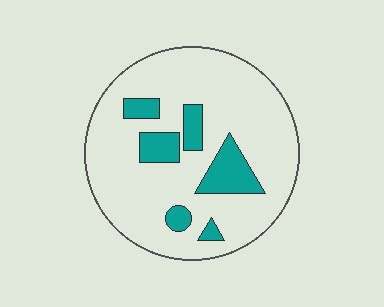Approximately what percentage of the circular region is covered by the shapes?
Approximately 15%.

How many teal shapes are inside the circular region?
6.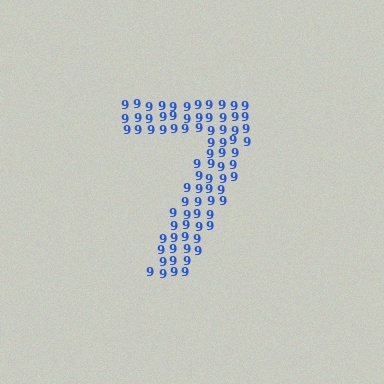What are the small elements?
The small elements are digit 9's.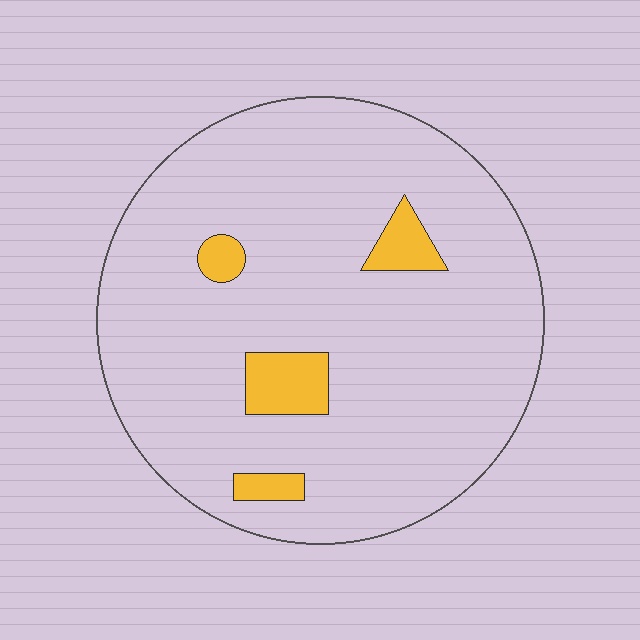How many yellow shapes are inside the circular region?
4.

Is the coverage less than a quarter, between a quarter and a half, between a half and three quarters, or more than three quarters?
Less than a quarter.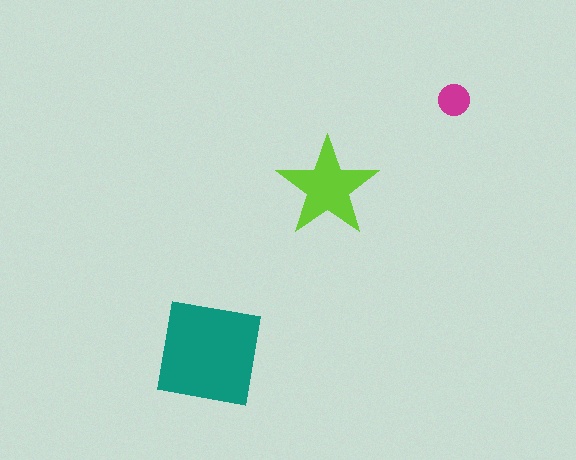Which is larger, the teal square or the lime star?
The teal square.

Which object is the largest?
The teal square.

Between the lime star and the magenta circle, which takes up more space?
The lime star.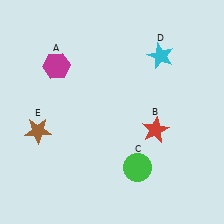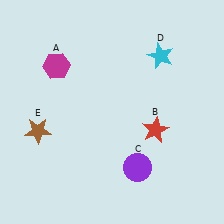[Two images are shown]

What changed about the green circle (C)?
In Image 1, C is green. In Image 2, it changed to purple.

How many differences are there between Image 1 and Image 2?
There is 1 difference between the two images.